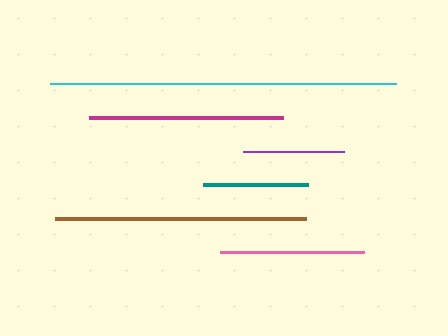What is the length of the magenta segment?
The magenta segment is approximately 193 pixels long.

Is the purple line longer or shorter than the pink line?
The pink line is longer than the purple line.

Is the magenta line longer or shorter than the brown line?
The brown line is longer than the magenta line.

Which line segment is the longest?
The cyan line is the longest at approximately 346 pixels.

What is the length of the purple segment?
The purple segment is approximately 101 pixels long.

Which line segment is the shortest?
The purple line is the shortest at approximately 101 pixels.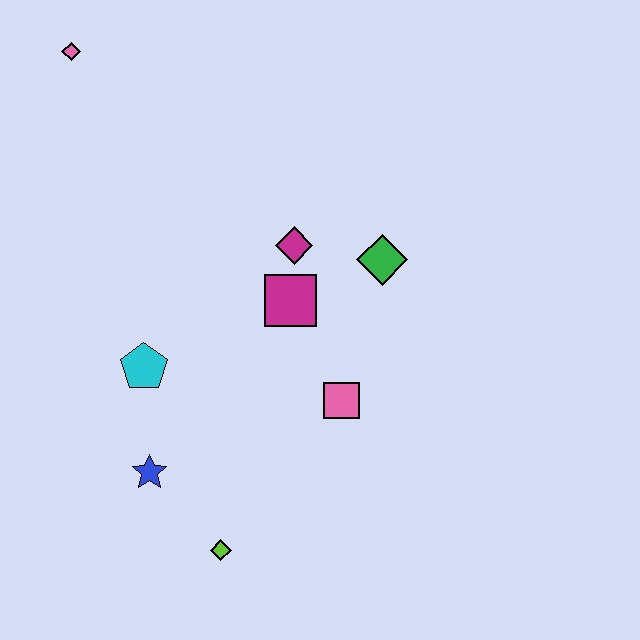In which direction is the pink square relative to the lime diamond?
The pink square is above the lime diamond.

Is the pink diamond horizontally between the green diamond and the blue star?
No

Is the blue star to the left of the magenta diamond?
Yes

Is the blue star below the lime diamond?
No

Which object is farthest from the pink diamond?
The lime diamond is farthest from the pink diamond.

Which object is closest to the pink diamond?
The magenta diamond is closest to the pink diamond.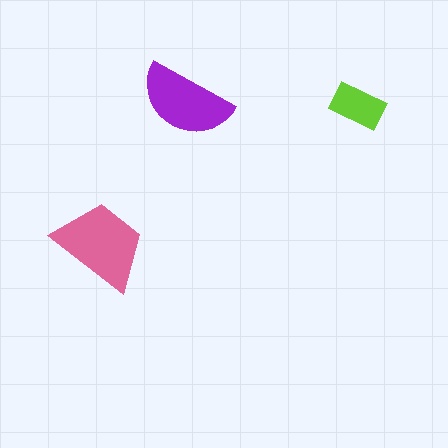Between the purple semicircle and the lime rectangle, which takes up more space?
The purple semicircle.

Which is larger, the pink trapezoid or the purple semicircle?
The pink trapezoid.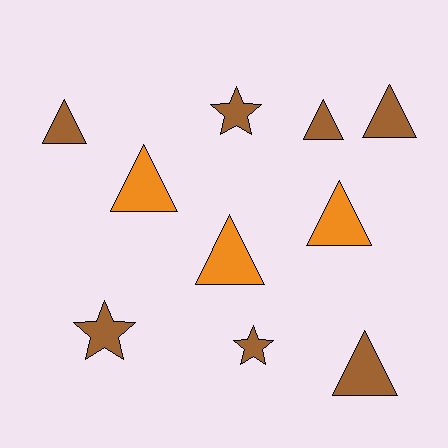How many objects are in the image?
There are 10 objects.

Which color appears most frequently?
Brown, with 7 objects.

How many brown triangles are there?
There are 4 brown triangles.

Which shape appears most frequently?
Triangle, with 7 objects.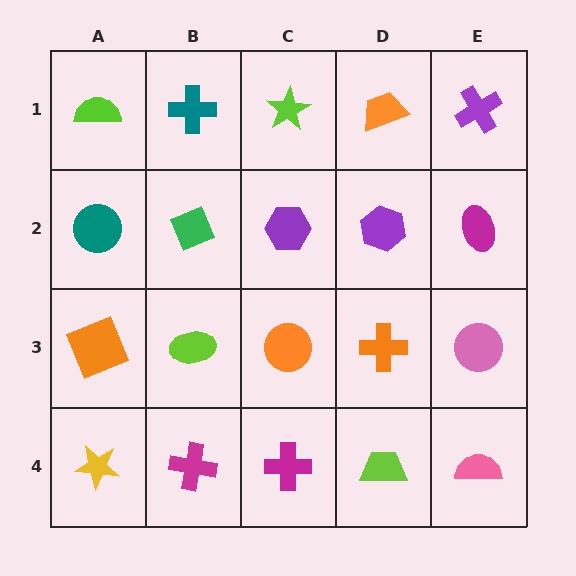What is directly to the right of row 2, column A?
A green diamond.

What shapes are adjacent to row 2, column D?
An orange trapezoid (row 1, column D), an orange cross (row 3, column D), a purple hexagon (row 2, column C), a magenta ellipse (row 2, column E).